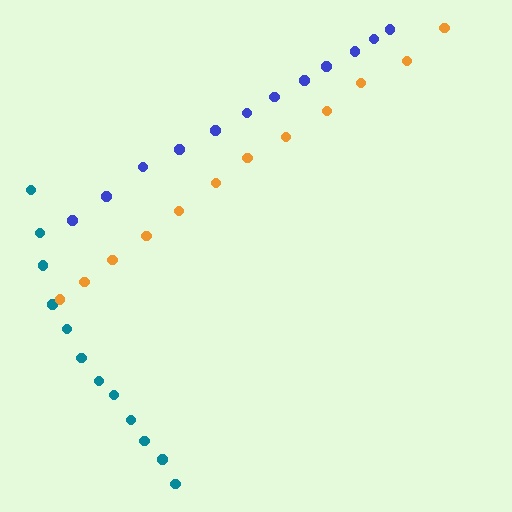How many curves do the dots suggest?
There are 3 distinct paths.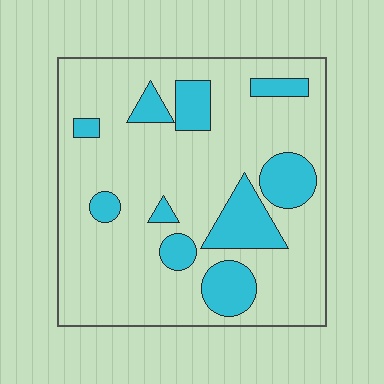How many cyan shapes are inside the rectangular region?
10.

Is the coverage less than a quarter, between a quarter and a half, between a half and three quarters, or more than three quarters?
Less than a quarter.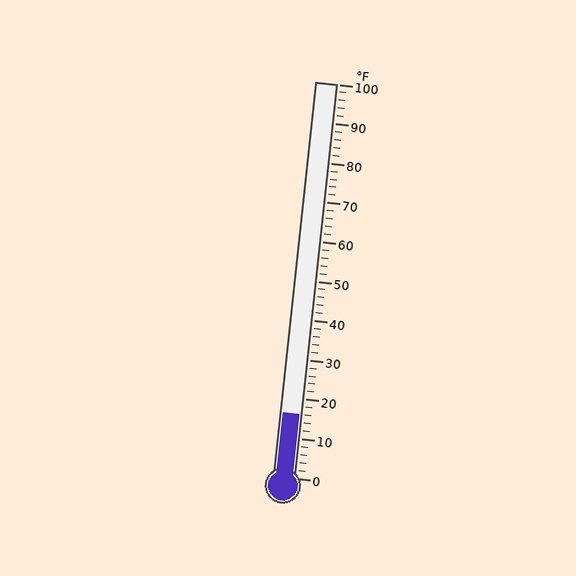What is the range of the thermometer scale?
The thermometer scale ranges from 0°F to 100°F.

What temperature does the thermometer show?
The thermometer shows approximately 16°F.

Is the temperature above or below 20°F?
The temperature is below 20°F.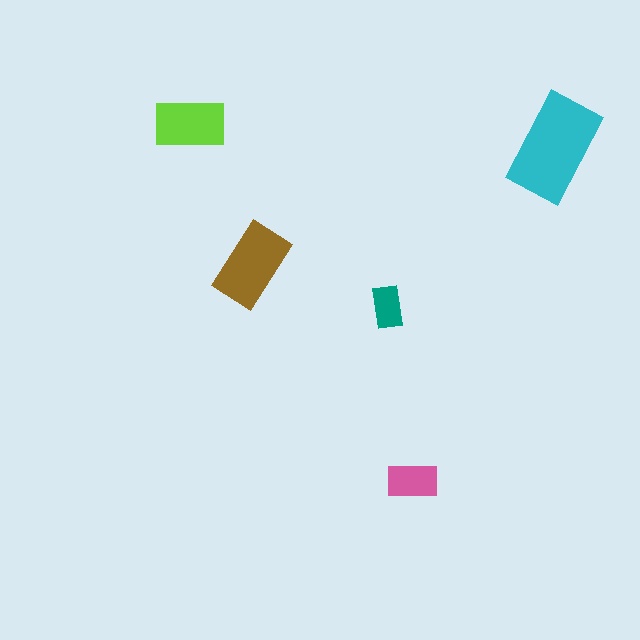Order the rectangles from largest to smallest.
the cyan one, the brown one, the lime one, the pink one, the teal one.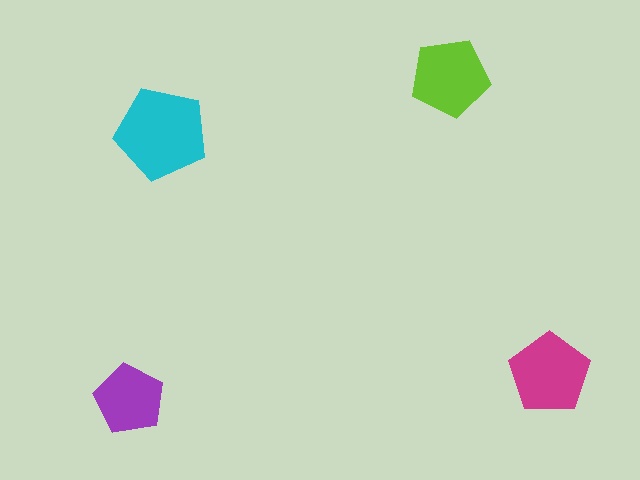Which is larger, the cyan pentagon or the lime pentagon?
The cyan one.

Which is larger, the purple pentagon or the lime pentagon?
The lime one.